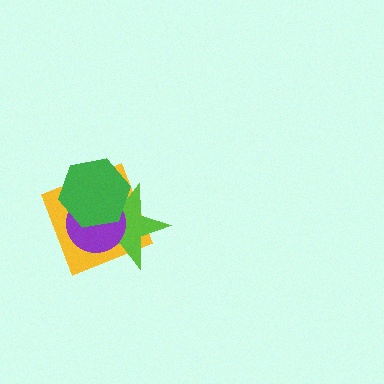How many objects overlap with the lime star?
3 objects overlap with the lime star.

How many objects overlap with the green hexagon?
3 objects overlap with the green hexagon.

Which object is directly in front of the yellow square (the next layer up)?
The lime star is directly in front of the yellow square.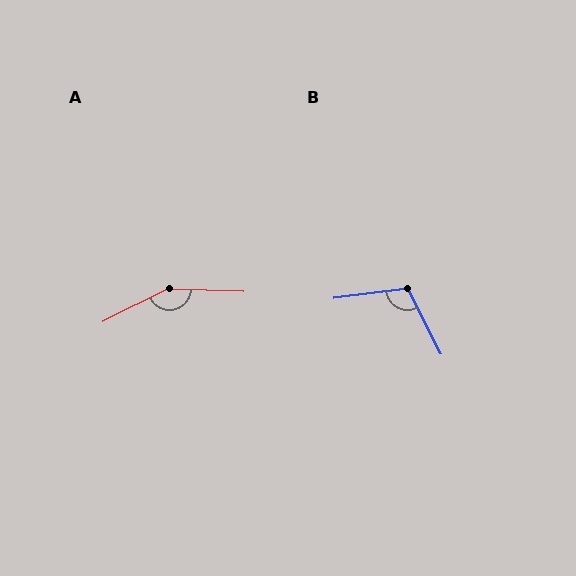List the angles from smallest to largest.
B (110°), A (152°).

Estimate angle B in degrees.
Approximately 110 degrees.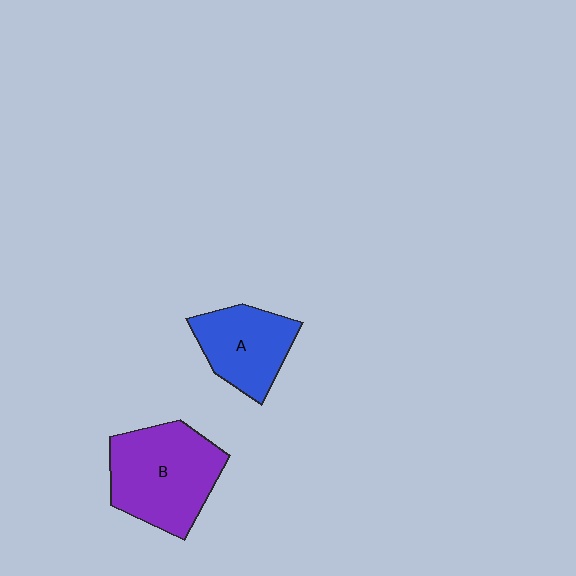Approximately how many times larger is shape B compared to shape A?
Approximately 1.4 times.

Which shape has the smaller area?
Shape A (blue).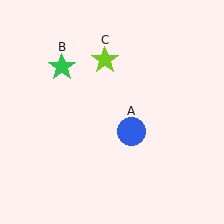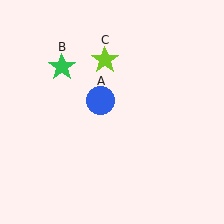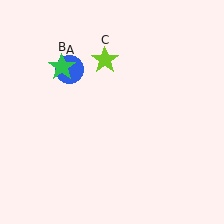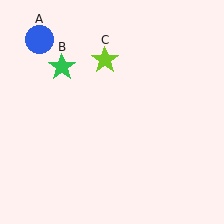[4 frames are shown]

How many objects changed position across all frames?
1 object changed position: blue circle (object A).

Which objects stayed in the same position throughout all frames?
Green star (object B) and lime star (object C) remained stationary.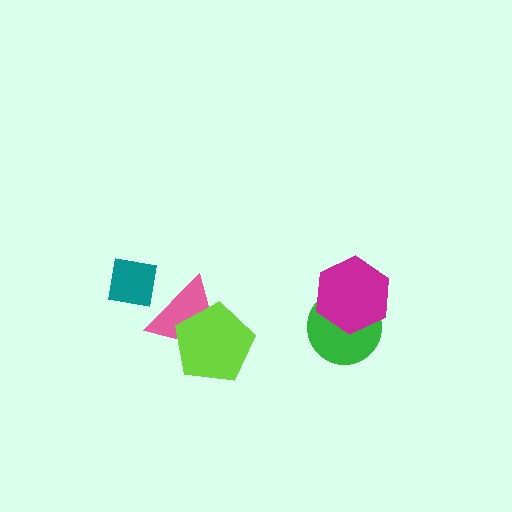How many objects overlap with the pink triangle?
2 objects overlap with the pink triangle.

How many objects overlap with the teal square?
1 object overlaps with the teal square.